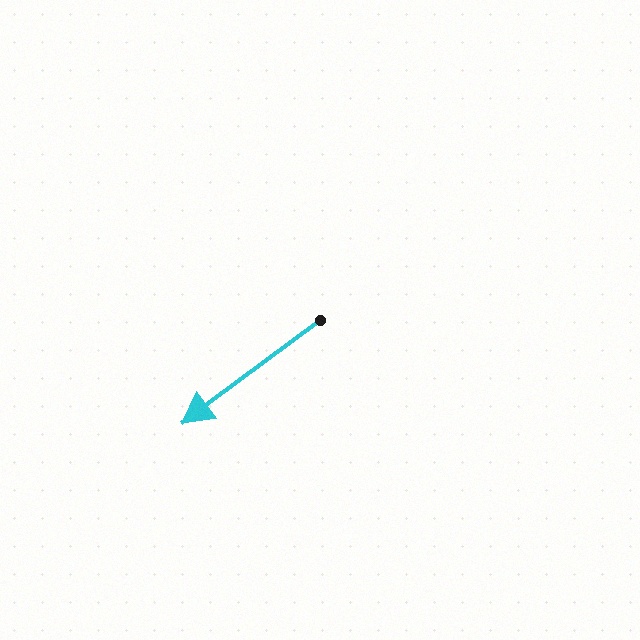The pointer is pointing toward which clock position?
Roughly 8 o'clock.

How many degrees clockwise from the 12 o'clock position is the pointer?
Approximately 233 degrees.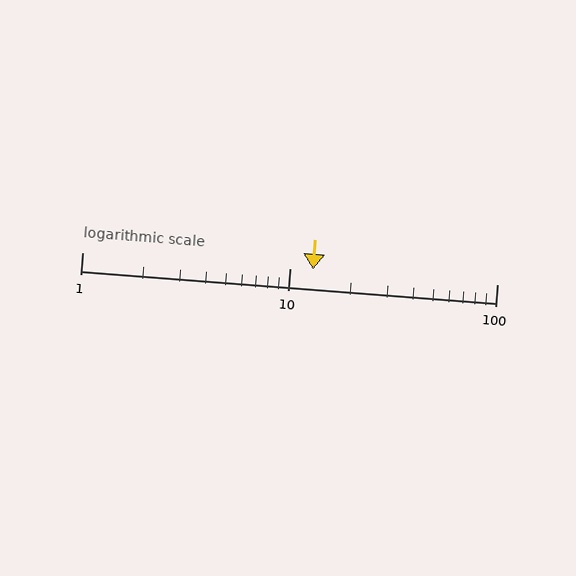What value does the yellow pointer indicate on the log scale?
The pointer indicates approximately 13.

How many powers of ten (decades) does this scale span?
The scale spans 2 decades, from 1 to 100.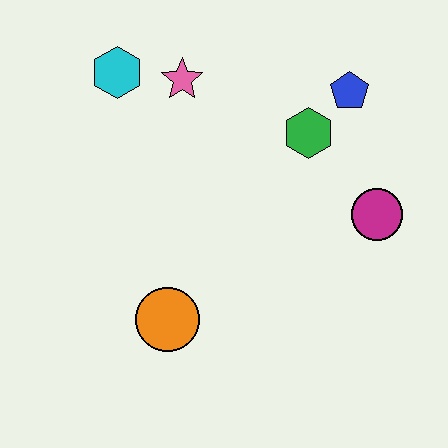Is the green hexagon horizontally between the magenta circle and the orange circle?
Yes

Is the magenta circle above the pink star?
No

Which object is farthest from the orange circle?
The blue pentagon is farthest from the orange circle.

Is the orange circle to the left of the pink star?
Yes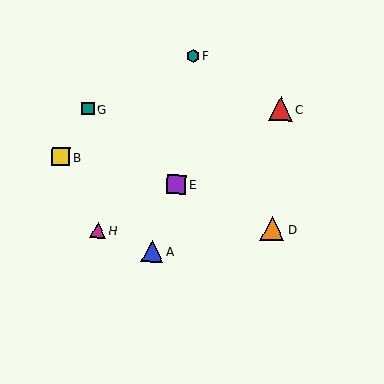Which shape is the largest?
The orange triangle (labeled D) is the largest.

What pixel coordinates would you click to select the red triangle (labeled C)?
Click at (280, 109) to select the red triangle C.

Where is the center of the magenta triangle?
The center of the magenta triangle is at (98, 230).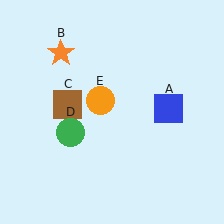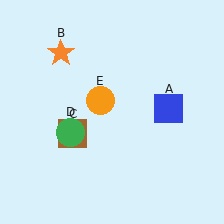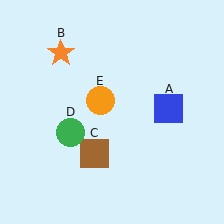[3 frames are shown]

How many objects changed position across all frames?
1 object changed position: brown square (object C).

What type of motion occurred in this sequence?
The brown square (object C) rotated counterclockwise around the center of the scene.